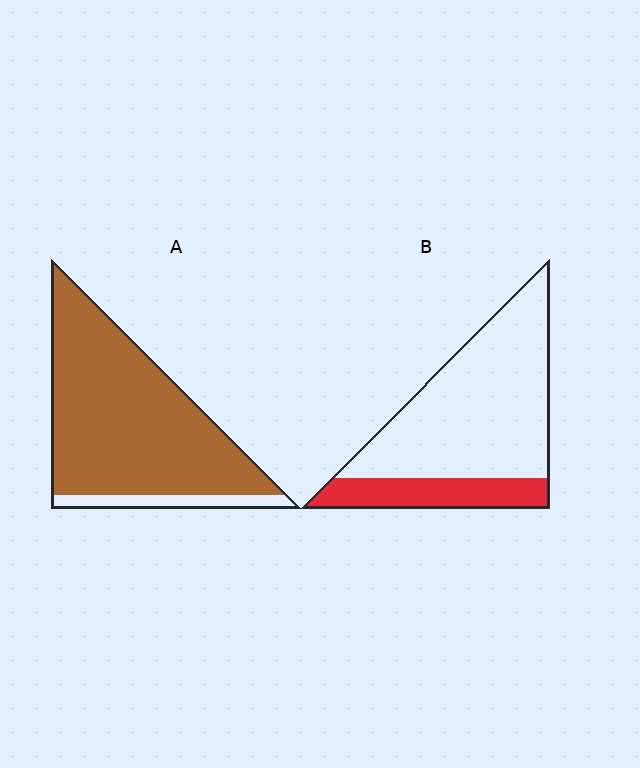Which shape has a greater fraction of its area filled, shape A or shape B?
Shape A.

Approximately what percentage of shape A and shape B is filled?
A is approximately 90% and B is approximately 25%.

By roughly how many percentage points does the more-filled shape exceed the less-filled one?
By roughly 65 percentage points (A over B).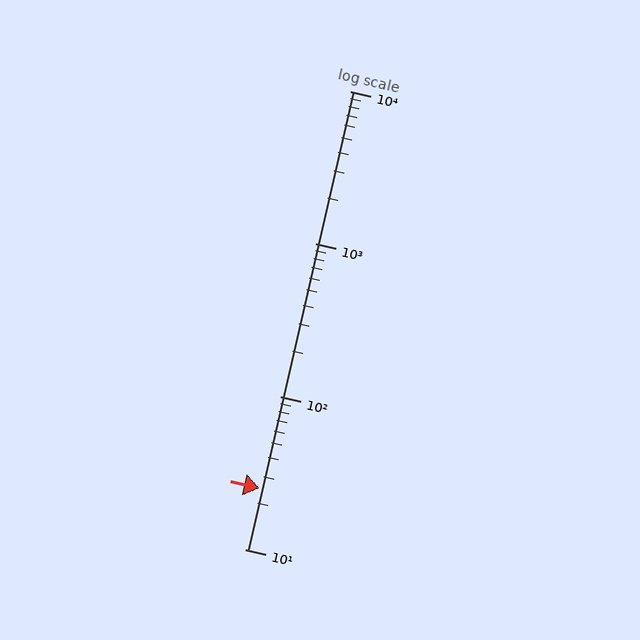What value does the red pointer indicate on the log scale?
The pointer indicates approximately 25.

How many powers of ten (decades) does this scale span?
The scale spans 3 decades, from 10 to 10000.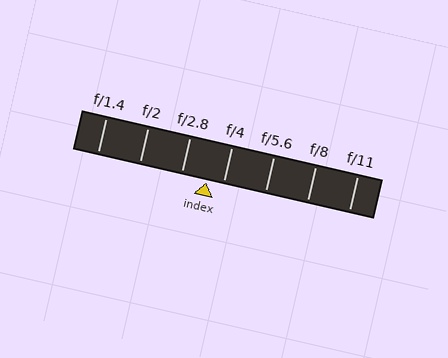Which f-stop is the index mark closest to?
The index mark is closest to f/4.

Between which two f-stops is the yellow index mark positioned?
The index mark is between f/2.8 and f/4.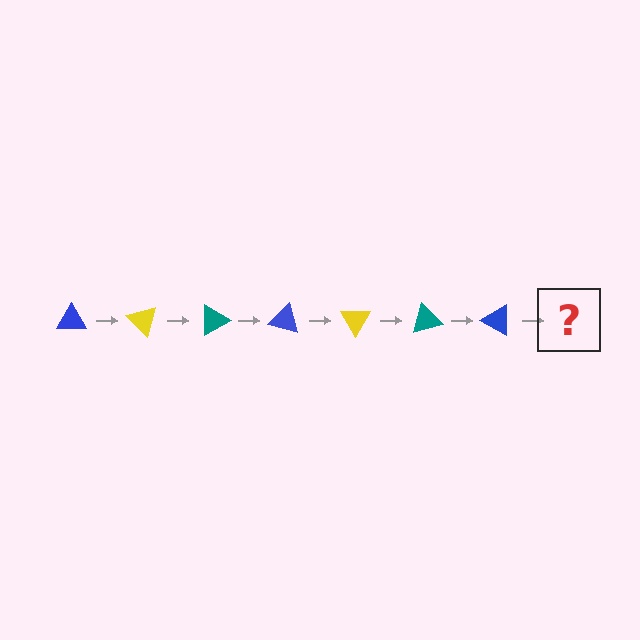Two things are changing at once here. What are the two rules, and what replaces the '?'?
The two rules are that it rotates 45 degrees each step and the color cycles through blue, yellow, and teal. The '?' should be a yellow triangle, rotated 315 degrees from the start.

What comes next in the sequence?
The next element should be a yellow triangle, rotated 315 degrees from the start.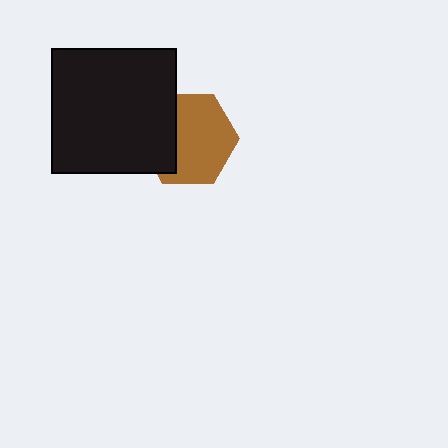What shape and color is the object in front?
The object in front is a black square.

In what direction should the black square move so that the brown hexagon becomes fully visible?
The black square should move left. That is the shortest direction to clear the overlap and leave the brown hexagon fully visible.